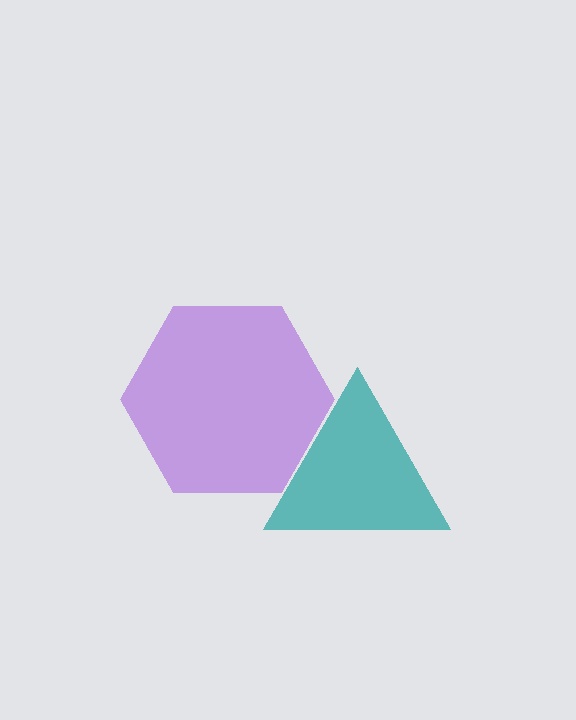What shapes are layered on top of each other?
The layered shapes are: a teal triangle, a purple hexagon.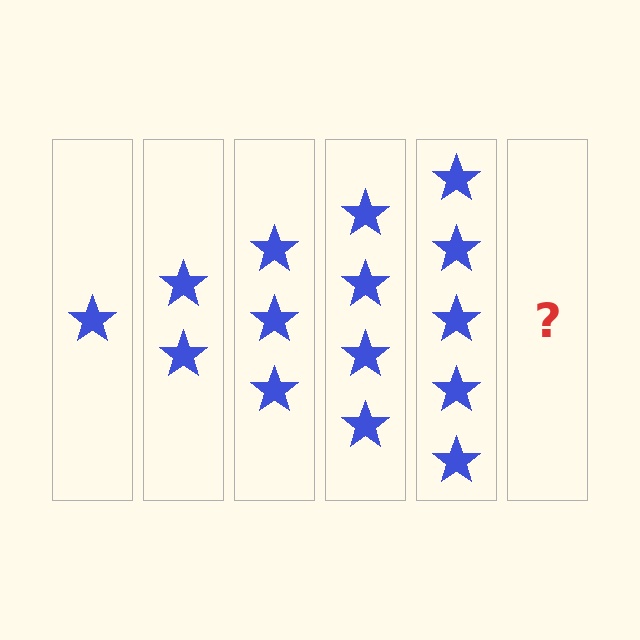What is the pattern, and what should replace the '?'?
The pattern is that each step adds one more star. The '?' should be 6 stars.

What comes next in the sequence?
The next element should be 6 stars.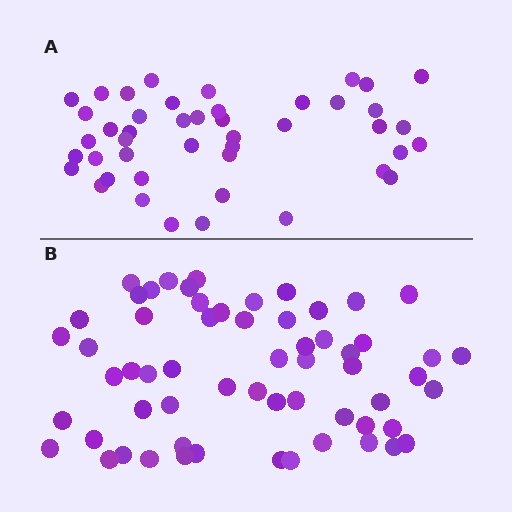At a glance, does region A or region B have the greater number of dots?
Region B (the bottom region) has more dots.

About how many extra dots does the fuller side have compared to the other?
Region B has approximately 15 more dots than region A.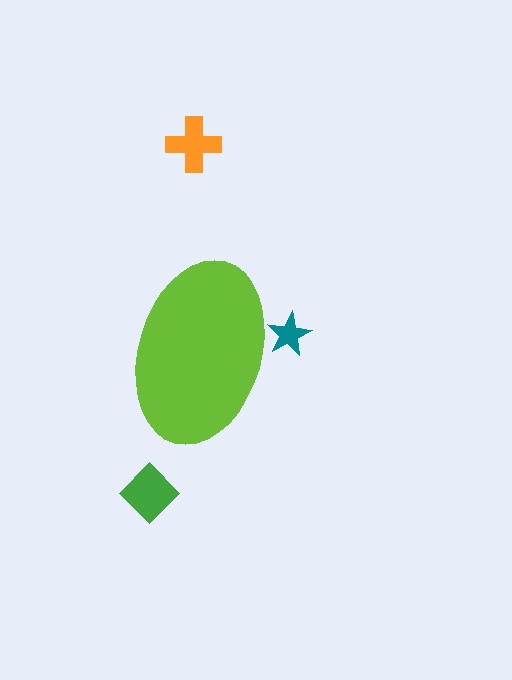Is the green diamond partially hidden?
No, the green diamond is fully visible.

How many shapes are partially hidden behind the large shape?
1 shape is partially hidden.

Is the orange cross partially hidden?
No, the orange cross is fully visible.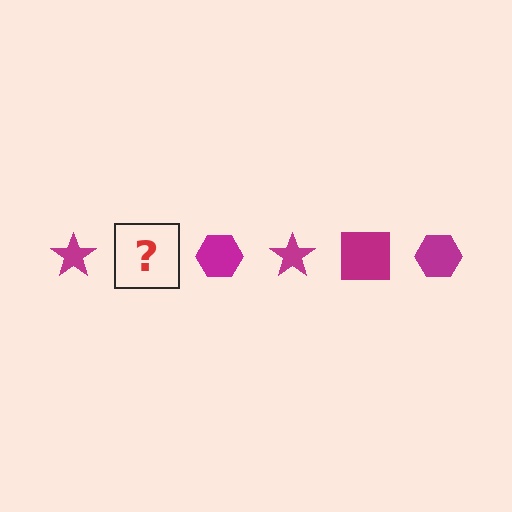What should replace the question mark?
The question mark should be replaced with a magenta square.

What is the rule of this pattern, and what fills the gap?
The rule is that the pattern cycles through star, square, hexagon shapes in magenta. The gap should be filled with a magenta square.